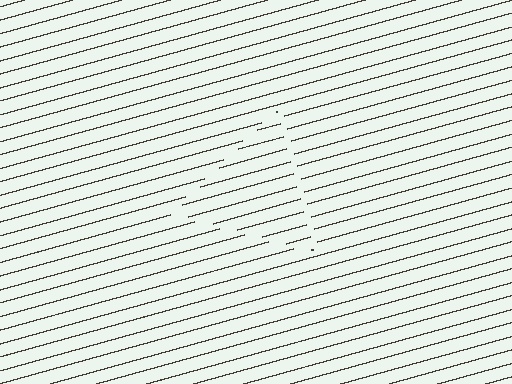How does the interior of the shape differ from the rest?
The interior of the shape contains the same grating, shifted by half a period — the contour is defined by the phase discontinuity where line-ends from the inner and outer gratings abut.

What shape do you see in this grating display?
An illusory triangle. The interior of the shape contains the same grating, shifted by half a period — the contour is defined by the phase discontinuity where line-ends from the inner and outer gratings abut.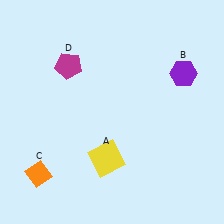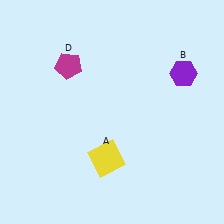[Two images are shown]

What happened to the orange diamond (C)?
The orange diamond (C) was removed in Image 2. It was in the bottom-left area of Image 1.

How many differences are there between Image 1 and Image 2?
There is 1 difference between the two images.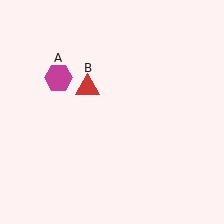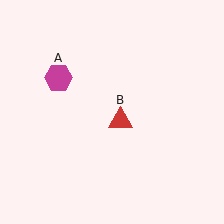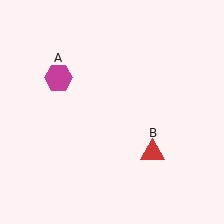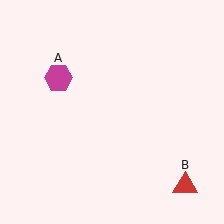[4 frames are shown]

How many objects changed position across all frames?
1 object changed position: red triangle (object B).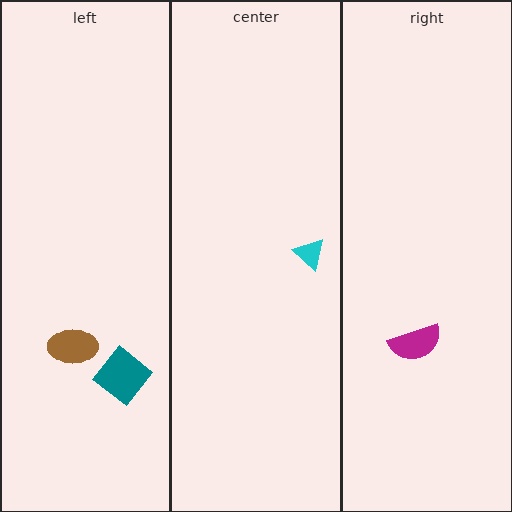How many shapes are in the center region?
1.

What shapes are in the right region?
The magenta semicircle.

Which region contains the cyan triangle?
The center region.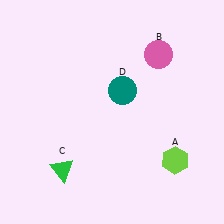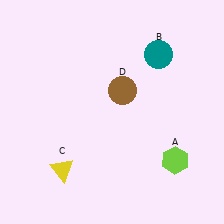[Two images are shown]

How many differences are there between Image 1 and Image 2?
There are 3 differences between the two images.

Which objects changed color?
B changed from pink to teal. C changed from green to yellow. D changed from teal to brown.